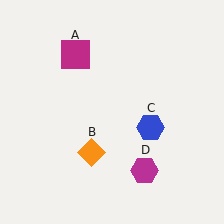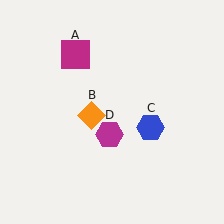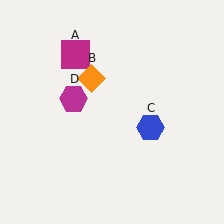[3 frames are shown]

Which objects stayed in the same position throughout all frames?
Magenta square (object A) and blue hexagon (object C) remained stationary.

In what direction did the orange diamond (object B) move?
The orange diamond (object B) moved up.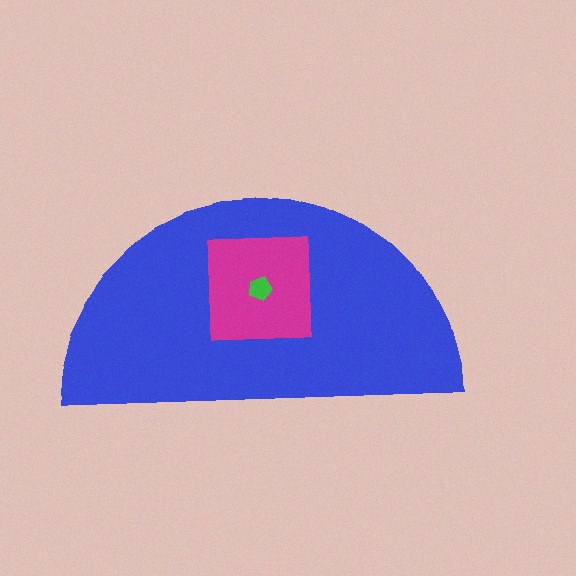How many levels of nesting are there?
3.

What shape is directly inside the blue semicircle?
The magenta square.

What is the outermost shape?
The blue semicircle.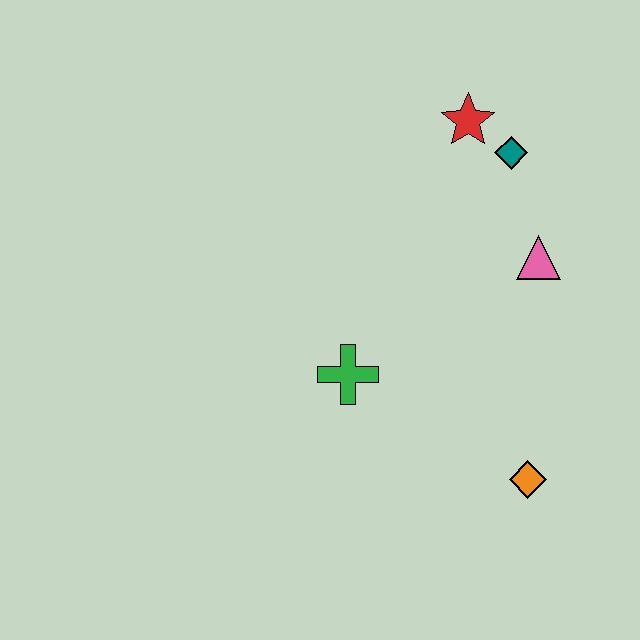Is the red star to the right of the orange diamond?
No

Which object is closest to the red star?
The teal diamond is closest to the red star.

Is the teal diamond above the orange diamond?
Yes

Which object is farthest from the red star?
The orange diamond is farthest from the red star.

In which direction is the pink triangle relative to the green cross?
The pink triangle is to the right of the green cross.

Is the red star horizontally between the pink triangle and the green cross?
Yes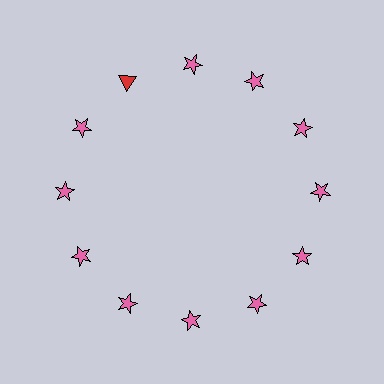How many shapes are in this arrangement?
There are 12 shapes arranged in a ring pattern.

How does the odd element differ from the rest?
It differs in both color (red instead of pink) and shape (triangle instead of star).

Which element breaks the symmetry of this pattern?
The red triangle at roughly the 11 o'clock position breaks the symmetry. All other shapes are pink stars.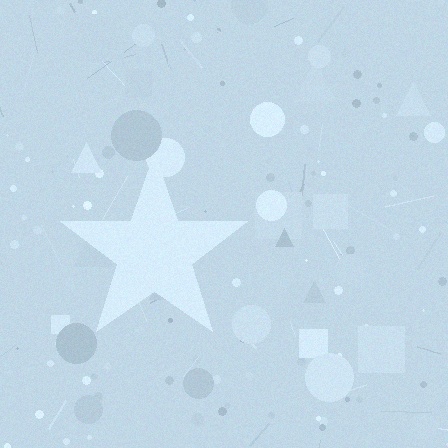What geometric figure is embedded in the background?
A star is embedded in the background.